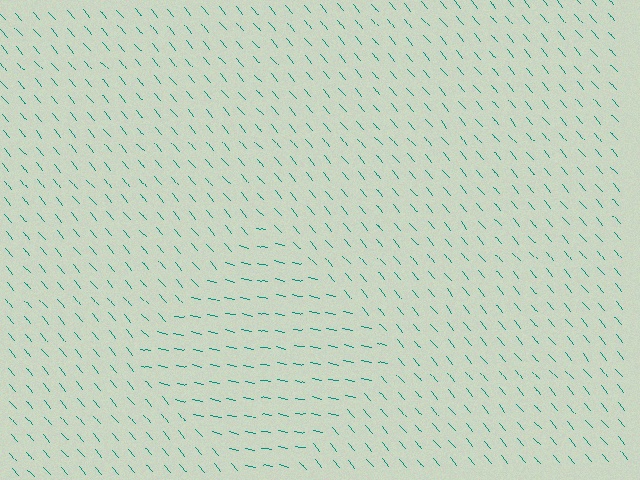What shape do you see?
I see a diamond.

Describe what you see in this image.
The image is filled with small teal line segments. A diamond region in the image has lines oriented differently from the surrounding lines, creating a visible texture boundary.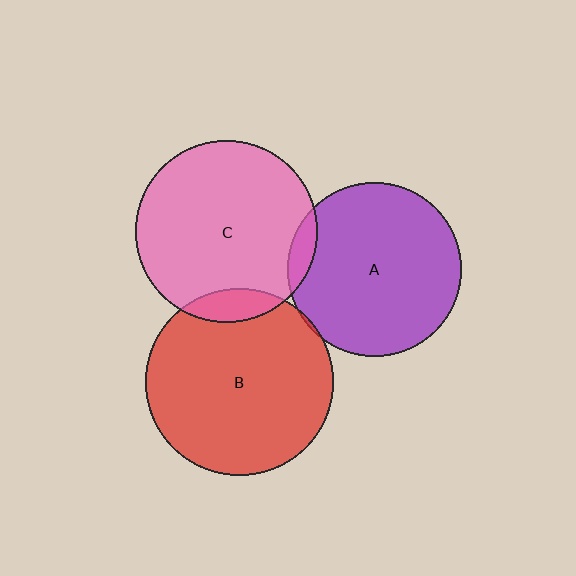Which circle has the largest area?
Circle B (red).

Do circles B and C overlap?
Yes.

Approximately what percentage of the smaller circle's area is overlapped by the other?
Approximately 10%.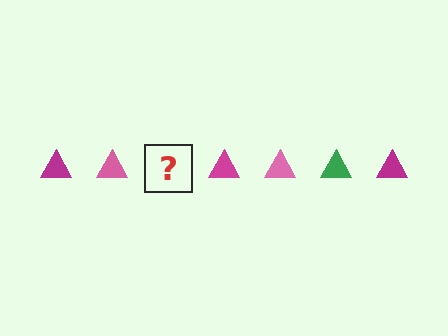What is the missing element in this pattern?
The missing element is a green triangle.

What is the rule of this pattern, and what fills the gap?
The rule is that the pattern cycles through magenta, pink, green triangles. The gap should be filled with a green triangle.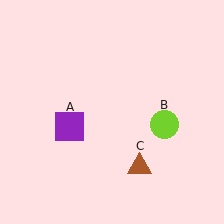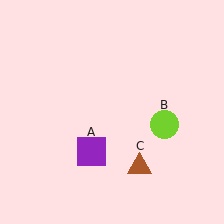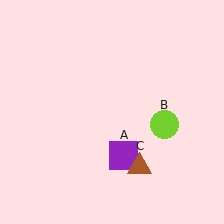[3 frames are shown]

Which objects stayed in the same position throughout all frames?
Lime circle (object B) and brown triangle (object C) remained stationary.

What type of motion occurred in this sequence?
The purple square (object A) rotated counterclockwise around the center of the scene.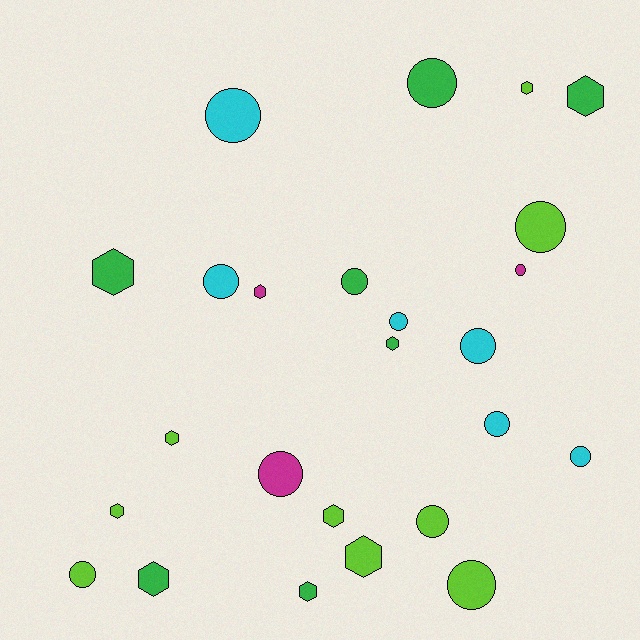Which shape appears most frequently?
Circle, with 14 objects.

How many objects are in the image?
There are 25 objects.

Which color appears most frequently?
Lime, with 9 objects.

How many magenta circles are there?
There are 2 magenta circles.